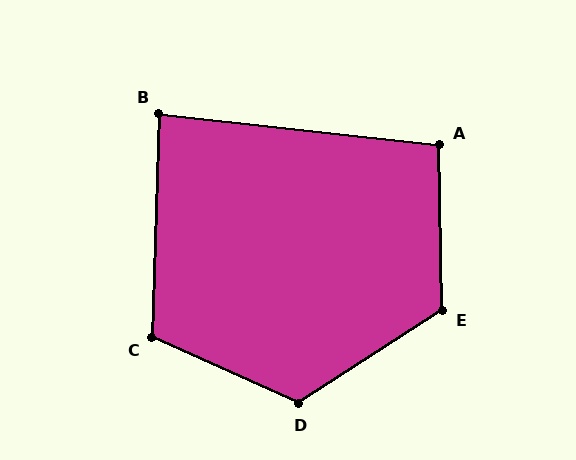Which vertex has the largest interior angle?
D, at approximately 123 degrees.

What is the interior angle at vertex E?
Approximately 122 degrees (obtuse).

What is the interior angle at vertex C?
Approximately 112 degrees (obtuse).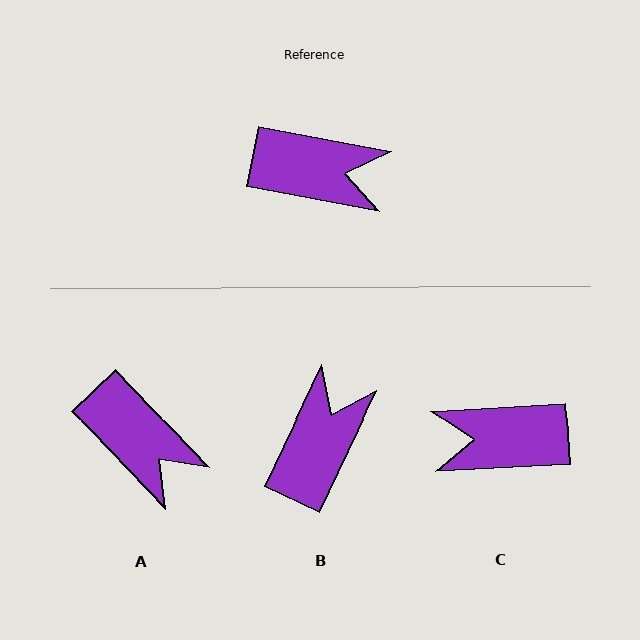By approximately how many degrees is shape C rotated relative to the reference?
Approximately 166 degrees clockwise.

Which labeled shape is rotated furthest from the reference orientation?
C, about 166 degrees away.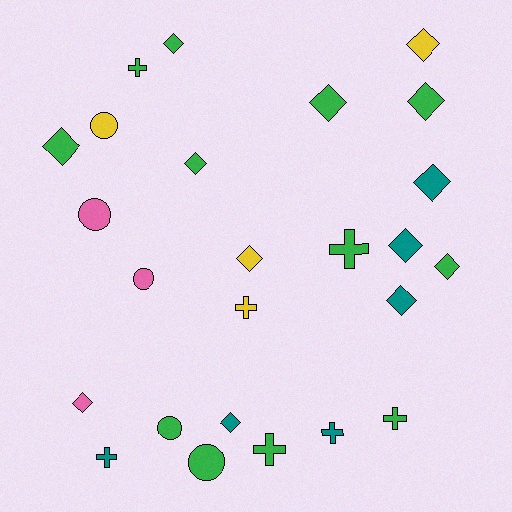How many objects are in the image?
There are 25 objects.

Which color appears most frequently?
Green, with 12 objects.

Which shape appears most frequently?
Diamond, with 13 objects.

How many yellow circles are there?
There is 1 yellow circle.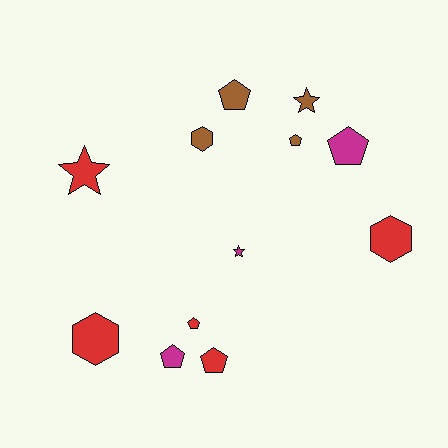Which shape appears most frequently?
Pentagon, with 6 objects.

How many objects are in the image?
There are 12 objects.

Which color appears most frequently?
Red, with 5 objects.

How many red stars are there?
There is 1 red star.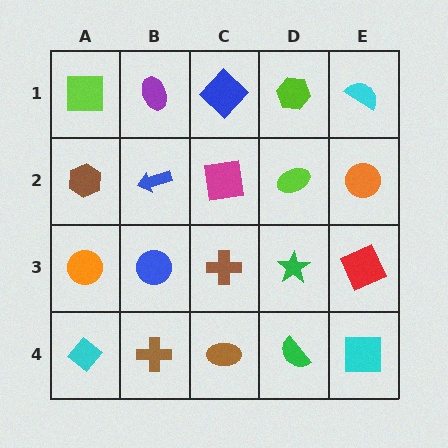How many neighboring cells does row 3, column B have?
4.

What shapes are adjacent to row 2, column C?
A blue diamond (row 1, column C), a brown cross (row 3, column C), a blue arrow (row 2, column B), a lime ellipse (row 2, column D).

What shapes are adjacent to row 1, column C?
A magenta square (row 2, column C), a purple ellipse (row 1, column B), a lime hexagon (row 1, column D).